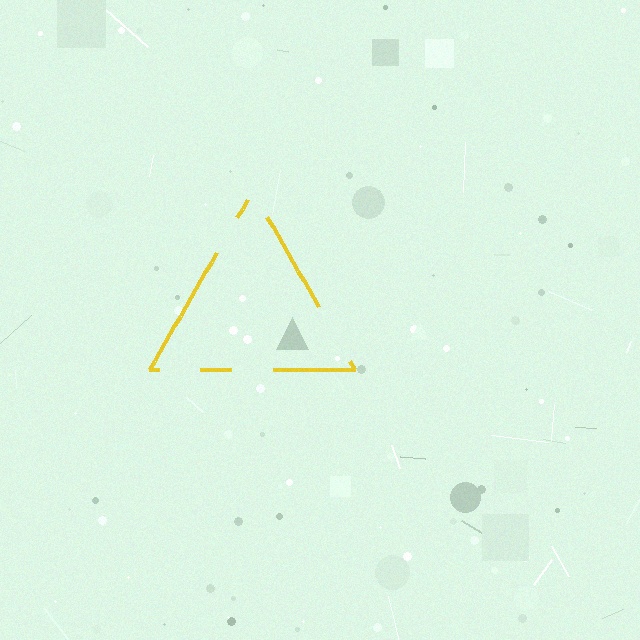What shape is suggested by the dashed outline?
The dashed outline suggests a triangle.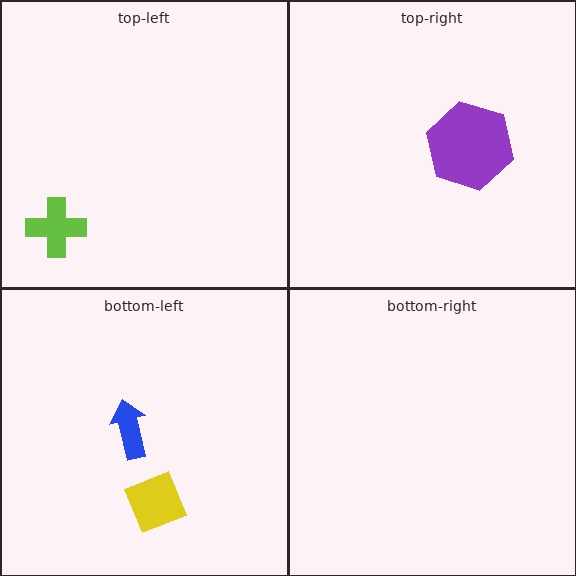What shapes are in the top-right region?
The purple hexagon.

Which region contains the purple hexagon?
The top-right region.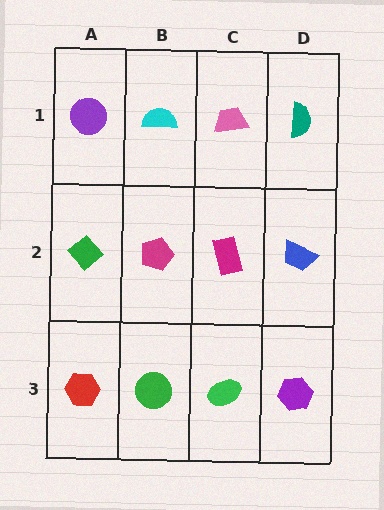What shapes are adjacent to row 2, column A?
A purple circle (row 1, column A), a red hexagon (row 3, column A), a magenta pentagon (row 2, column B).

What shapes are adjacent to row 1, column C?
A magenta rectangle (row 2, column C), a cyan semicircle (row 1, column B), a teal semicircle (row 1, column D).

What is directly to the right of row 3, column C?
A purple hexagon.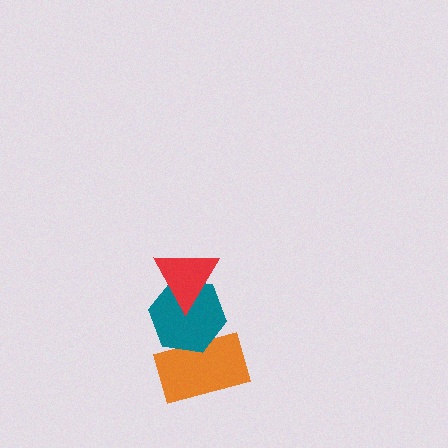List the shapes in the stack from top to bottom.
From top to bottom: the red triangle, the teal hexagon, the orange rectangle.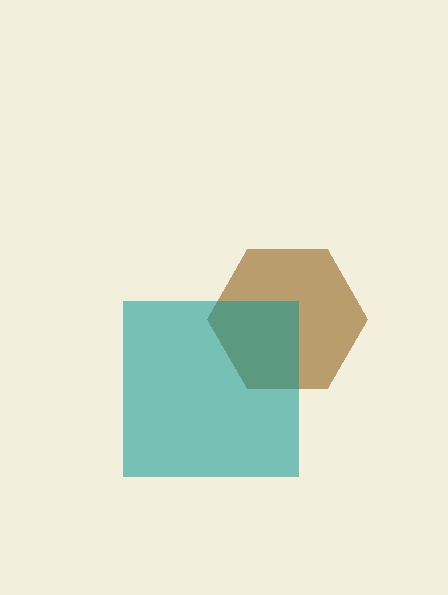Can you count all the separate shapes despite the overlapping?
Yes, there are 2 separate shapes.